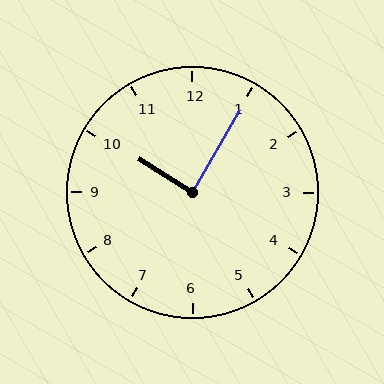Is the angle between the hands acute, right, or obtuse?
It is right.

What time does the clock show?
10:05.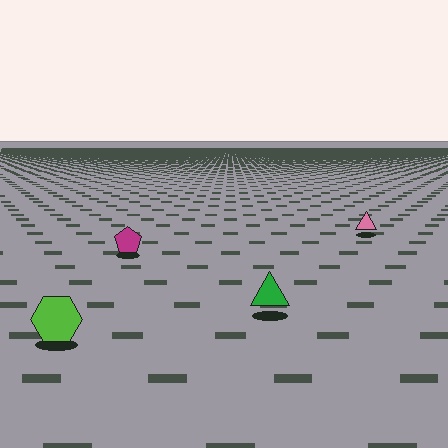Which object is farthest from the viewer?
The pink triangle is farthest from the viewer. It appears smaller and the ground texture around it is denser.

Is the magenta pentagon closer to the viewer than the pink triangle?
Yes. The magenta pentagon is closer — you can tell from the texture gradient: the ground texture is coarser near it.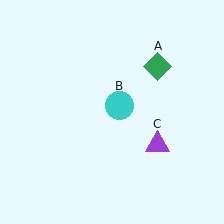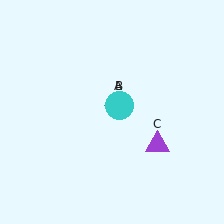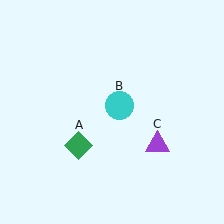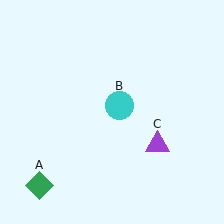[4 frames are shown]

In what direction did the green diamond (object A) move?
The green diamond (object A) moved down and to the left.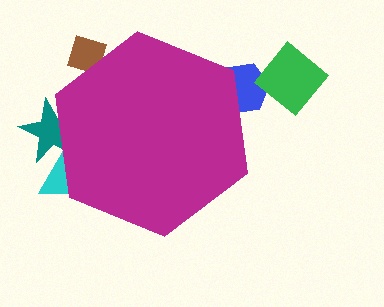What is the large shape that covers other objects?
A magenta hexagon.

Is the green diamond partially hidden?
No, the green diamond is fully visible.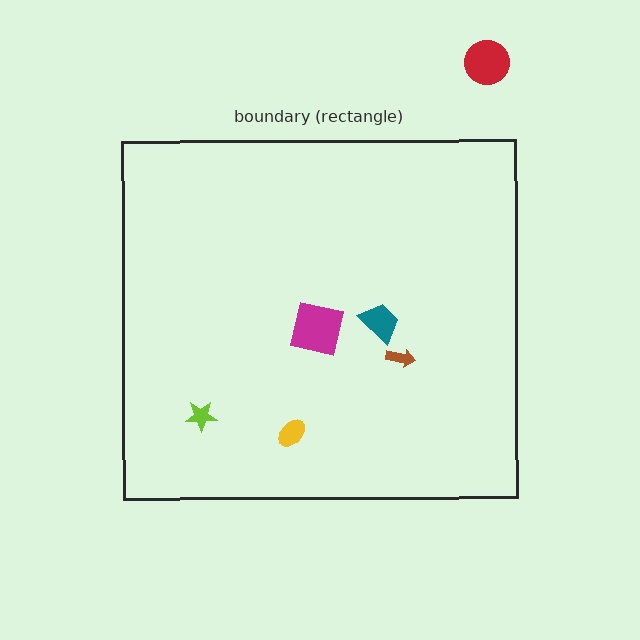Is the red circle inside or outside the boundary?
Outside.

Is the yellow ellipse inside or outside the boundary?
Inside.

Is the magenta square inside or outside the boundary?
Inside.